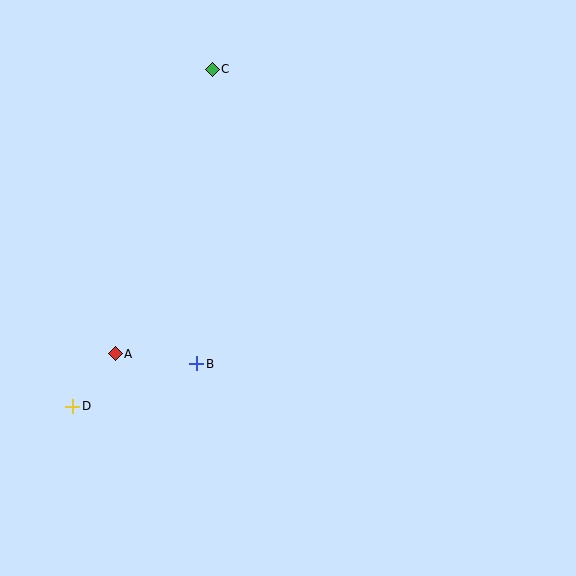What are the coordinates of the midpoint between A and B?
The midpoint between A and B is at (156, 359).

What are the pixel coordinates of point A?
Point A is at (115, 354).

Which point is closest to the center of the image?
Point B at (197, 364) is closest to the center.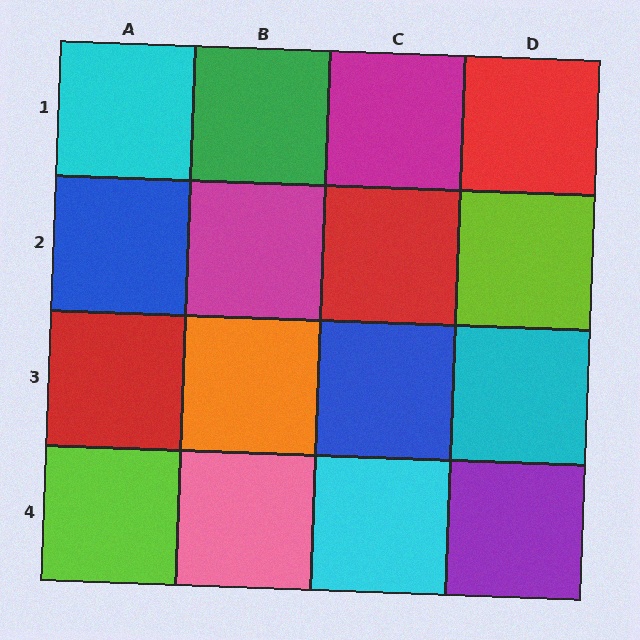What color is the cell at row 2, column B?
Magenta.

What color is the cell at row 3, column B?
Orange.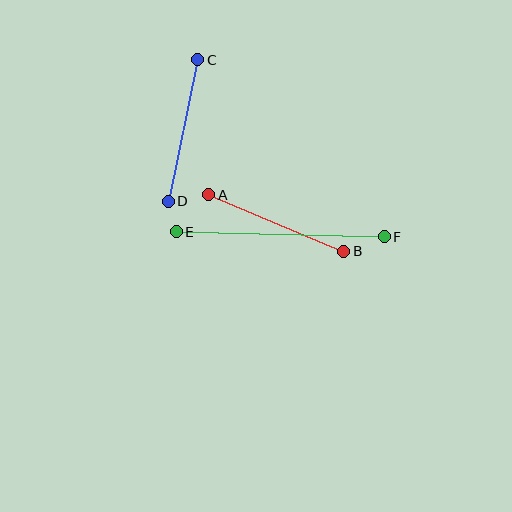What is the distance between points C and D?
The distance is approximately 145 pixels.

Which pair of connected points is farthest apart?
Points E and F are farthest apart.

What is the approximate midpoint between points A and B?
The midpoint is at approximately (276, 223) pixels.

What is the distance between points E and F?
The distance is approximately 208 pixels.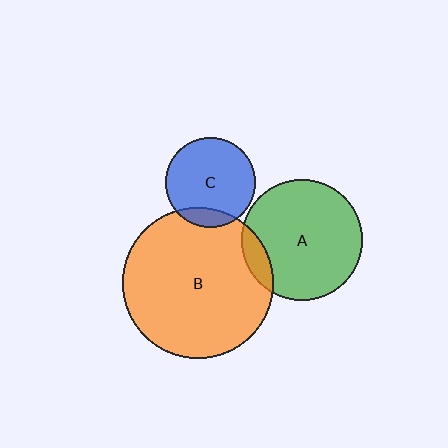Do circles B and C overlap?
Yes.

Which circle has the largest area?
Circle B (orange).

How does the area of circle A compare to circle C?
Approximately 1.8 times.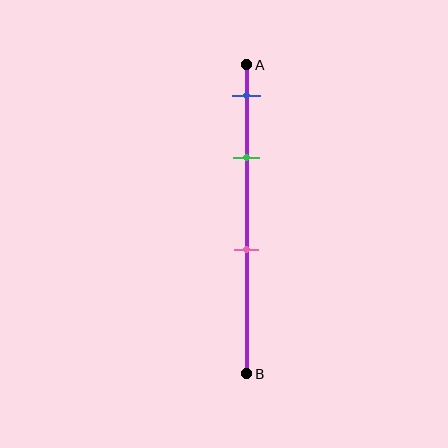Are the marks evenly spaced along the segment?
No, the marks are not evenly spaced.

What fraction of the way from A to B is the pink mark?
The pink mark is approximately 60% (0.6) of the way from A to B.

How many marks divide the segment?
There are 3 marks dividing the segment.